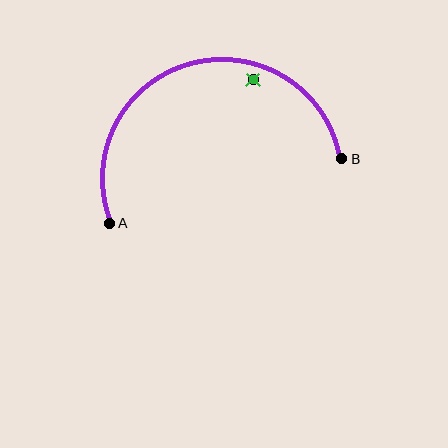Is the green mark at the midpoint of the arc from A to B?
No — the green mark does not lie on the arc at all. It sits slightly inside the curve.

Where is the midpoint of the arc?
The arc midpoint is the point on the curve farthest from the straight line joining A and B. It sits above that line.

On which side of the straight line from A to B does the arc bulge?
The arc bulges above the straight line connecting A and B.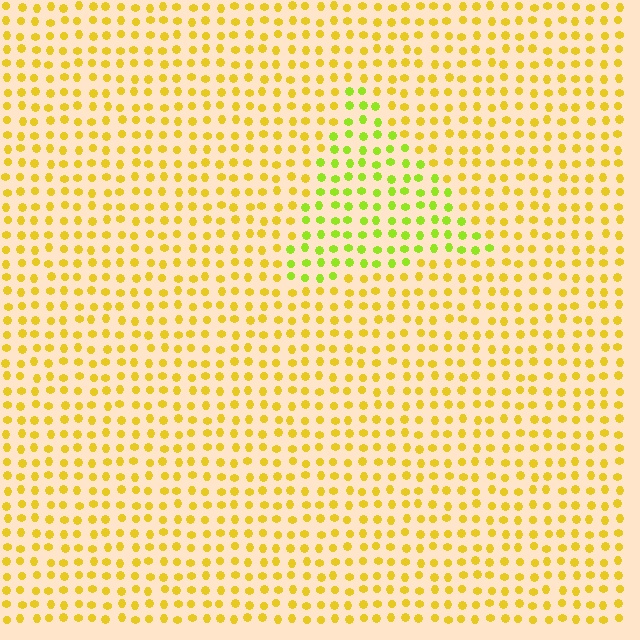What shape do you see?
I see a triangle.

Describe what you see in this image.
The image is filled with small yellow elements in a uniform arrangement. A triangle-shaped region is visible where the elements are tinted to a slightly different hue, forming a subtle color boundary.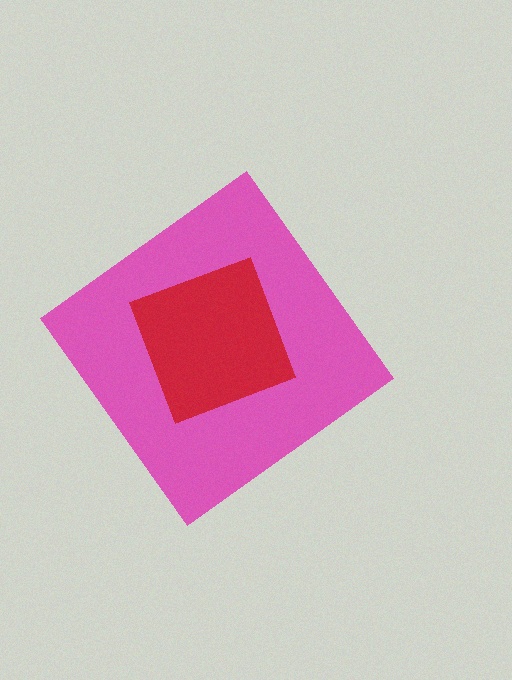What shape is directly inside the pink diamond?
The red square.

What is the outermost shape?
The pink diamond.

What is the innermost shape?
The red square.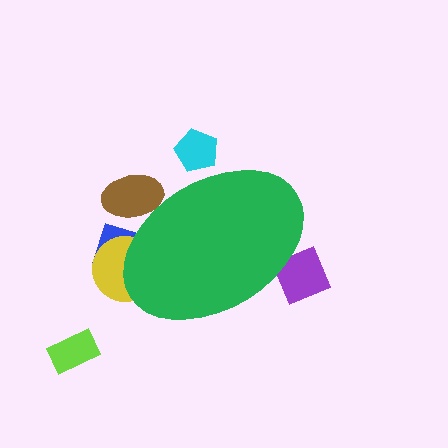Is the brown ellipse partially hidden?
Yes, the brown ellipse is partially hidden behind the green ellipse.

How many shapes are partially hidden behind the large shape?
5 shapes are partially hidden.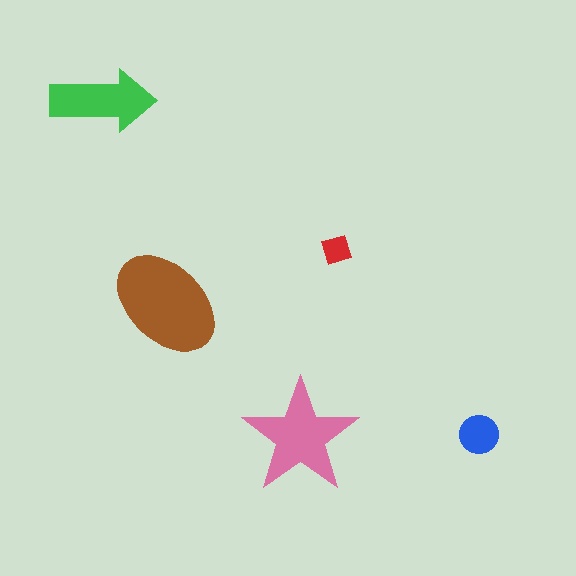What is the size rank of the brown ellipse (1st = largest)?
1st.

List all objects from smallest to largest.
The red diamond, the blue circle, the green arrow, the pink star, the brown ellipse.